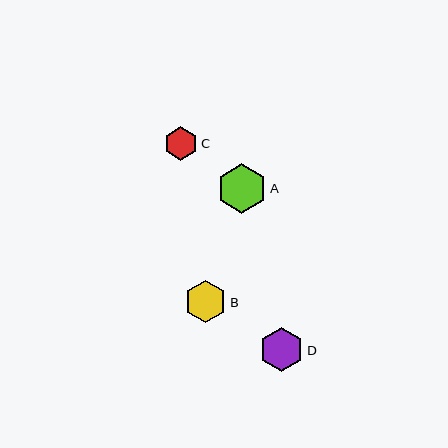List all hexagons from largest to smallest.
From largest to smallest: A, D, B, C.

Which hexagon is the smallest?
Hexagon C is the smallest with a size of approximately 33 pixels.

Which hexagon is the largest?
Hexagon A is the largest with a size of approximately 49 pixels.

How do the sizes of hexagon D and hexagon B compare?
Hexagon D and hexagon B are approximately the same size.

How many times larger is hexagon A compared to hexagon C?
Hexagon A is approximately 1.5 times the size of hexagon C.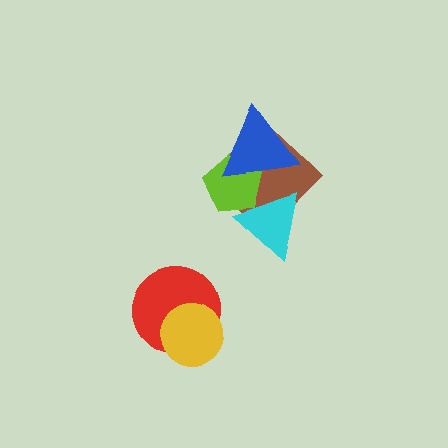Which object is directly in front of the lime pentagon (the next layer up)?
The blue triangle is directly in front of the lime pentagon.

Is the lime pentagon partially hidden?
Yes, it is partially covered by another shape.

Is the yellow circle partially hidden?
No, no other shape covers it.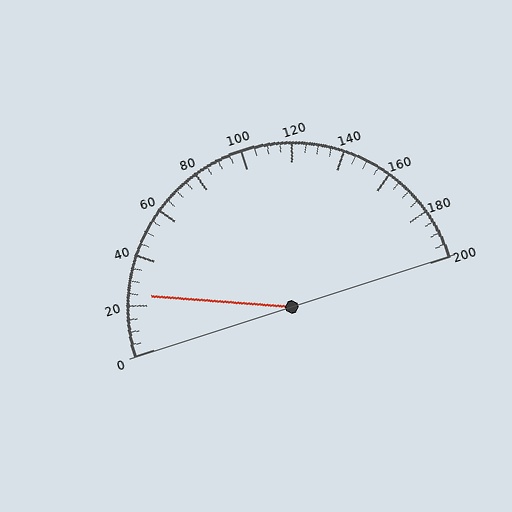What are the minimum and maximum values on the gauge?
The gauge ranges from 0 to 200.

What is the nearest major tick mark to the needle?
The nearest major tick mark is 20.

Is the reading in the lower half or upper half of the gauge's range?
The reading is in the lower half of the range (0 to 200).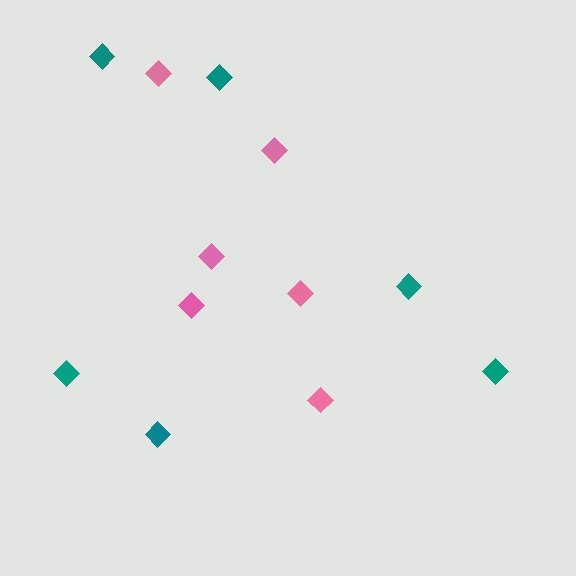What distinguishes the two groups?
There are 2 groups: one group of pink diamonds (6) and one group of teal diamonds (6).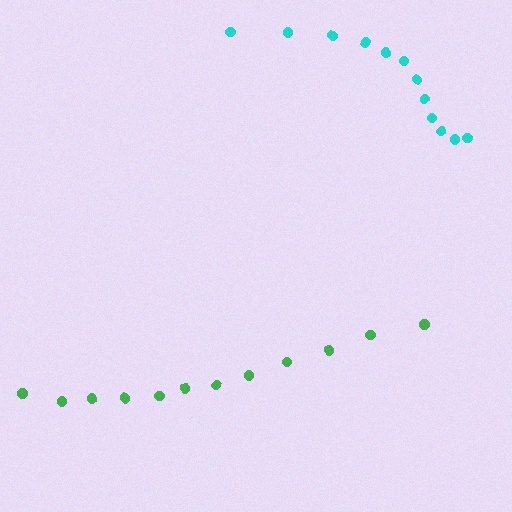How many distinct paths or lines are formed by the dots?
There are 2 distinct paths.